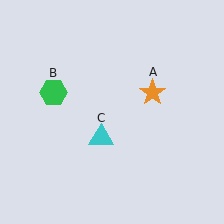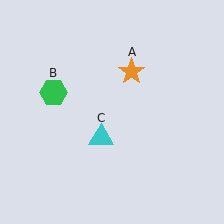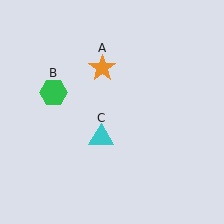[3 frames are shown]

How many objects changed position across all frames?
1 object changed position: orange star (object A).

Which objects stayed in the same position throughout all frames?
Green hexagon (object B) and cyan triangle (object C) remained stationary.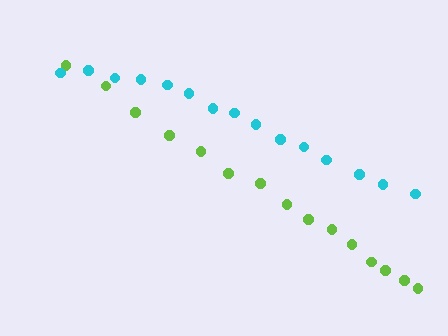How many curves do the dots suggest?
There are 2 distinct paths.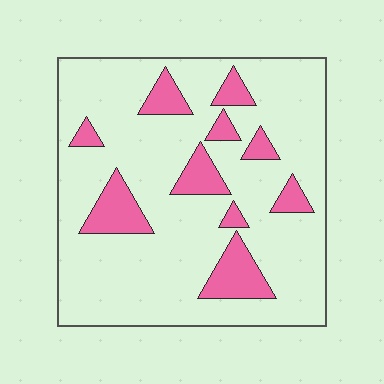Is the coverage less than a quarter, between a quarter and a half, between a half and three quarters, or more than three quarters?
Less than a quarter.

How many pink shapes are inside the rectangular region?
10.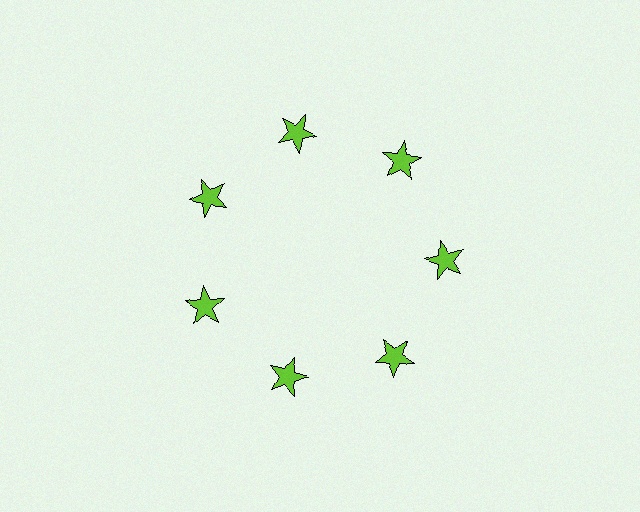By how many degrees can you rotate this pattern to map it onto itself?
The pattern maps onto itself every 51 degrees of rotation.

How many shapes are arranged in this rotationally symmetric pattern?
There are 7 shapes, arranged in 7 groups of 1.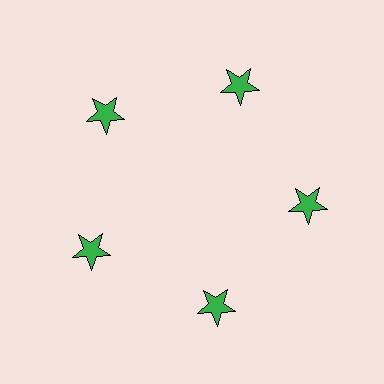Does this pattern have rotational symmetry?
Yes, this pattern has 5-fold rotational symmetry. It looks the same after rotating 72 degrees around the center.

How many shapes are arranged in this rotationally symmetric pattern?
There are 5 shapes, arranged in 5 groups of 1.